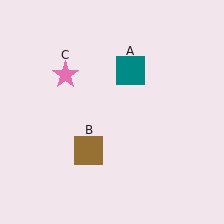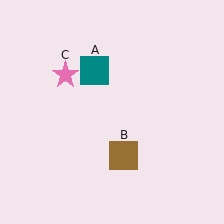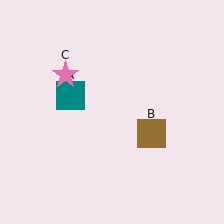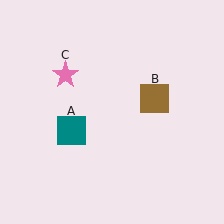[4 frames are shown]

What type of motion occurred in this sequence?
The teal square (object A), brown square (object B) rotated counterclockwise around the center of the scene.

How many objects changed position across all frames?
2 objects changed position: teal square (object A), brown square (object B).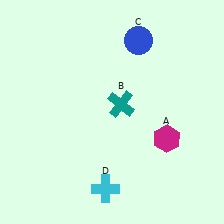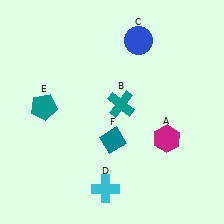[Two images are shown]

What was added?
A teal pentagon (E), a teal diamond (F) were added in Image 2.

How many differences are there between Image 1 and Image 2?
There are 2 differences between the two images.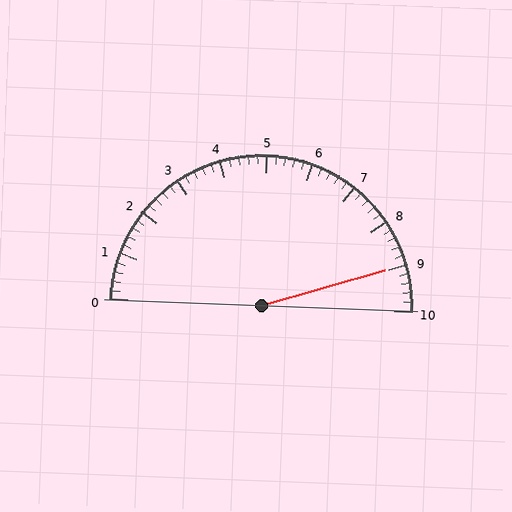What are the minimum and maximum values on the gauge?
The gauge ranges from 0 to 10.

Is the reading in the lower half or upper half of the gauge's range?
The reading is in the upper half of the range (0 to 10).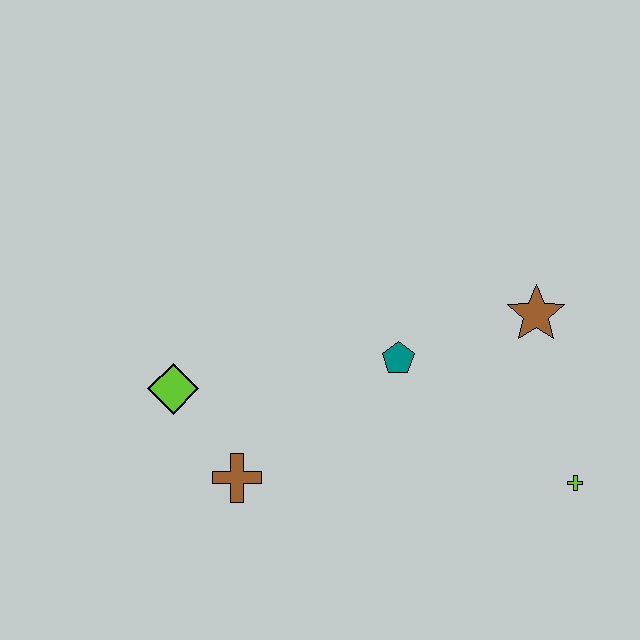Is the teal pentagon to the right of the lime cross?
No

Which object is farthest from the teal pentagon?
The lime diamond is farthest from the teal pentagon.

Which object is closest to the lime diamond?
The brown cross is closest to the lime diamond.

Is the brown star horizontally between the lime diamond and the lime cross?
Yes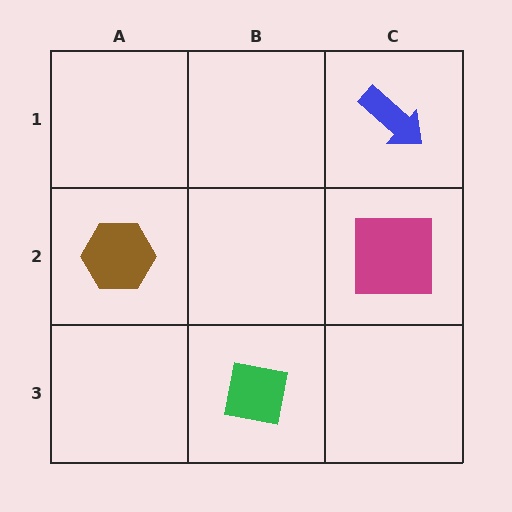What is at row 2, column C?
A magenta square.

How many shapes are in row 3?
1 shape.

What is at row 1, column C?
A blue arrow.